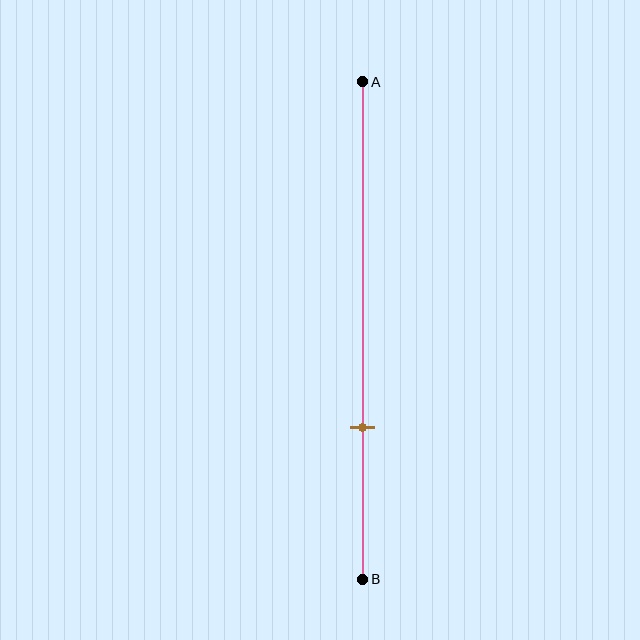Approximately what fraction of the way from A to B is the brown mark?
The brown mark is approximately 70% of the way from A to B.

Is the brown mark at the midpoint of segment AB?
No, the mark is at about 70% from A, not at the 50% midpoint.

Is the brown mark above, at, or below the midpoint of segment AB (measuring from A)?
The brown mark is below the midpoint of segment AB.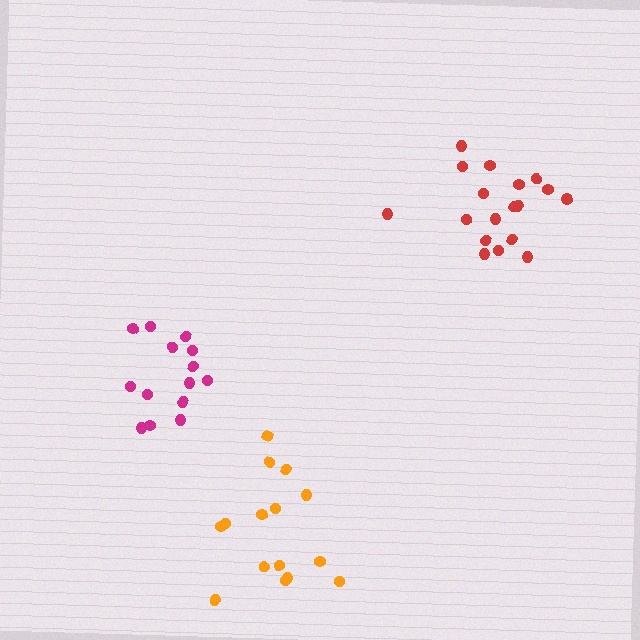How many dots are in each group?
Group 1: 18 dots, Group 2: 15 dots, Group 3: 14 dots (47 total).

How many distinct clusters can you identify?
There are 3 distinct clusters.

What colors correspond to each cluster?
The clusters are colored: red, orange, magenta.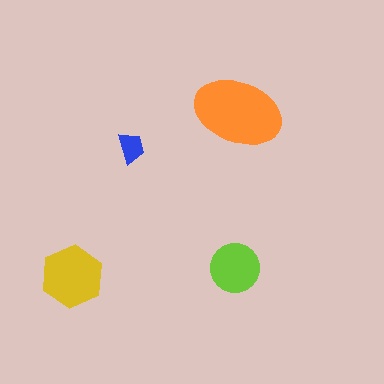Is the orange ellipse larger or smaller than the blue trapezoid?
Larger.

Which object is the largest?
The orange ellipse.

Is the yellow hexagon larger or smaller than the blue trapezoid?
Larger.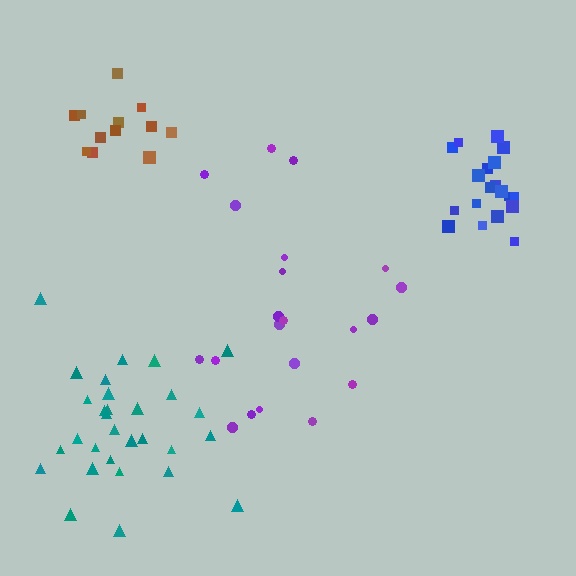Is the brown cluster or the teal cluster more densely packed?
Brown.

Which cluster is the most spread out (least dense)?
Purple.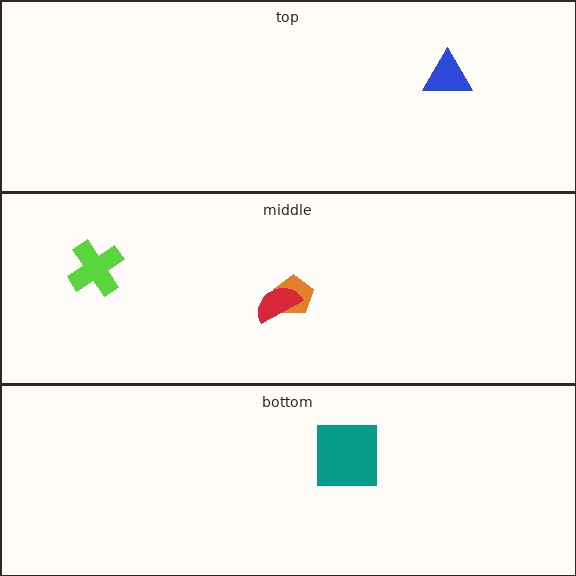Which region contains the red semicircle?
The middle region.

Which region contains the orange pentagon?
The middle region.